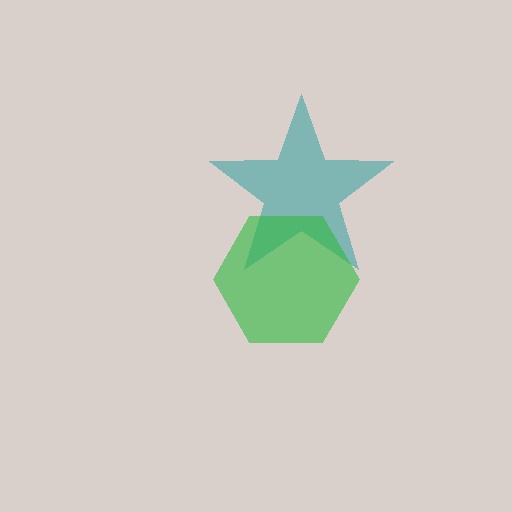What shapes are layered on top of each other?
The layered shapes are: a teal star, a green hexagon.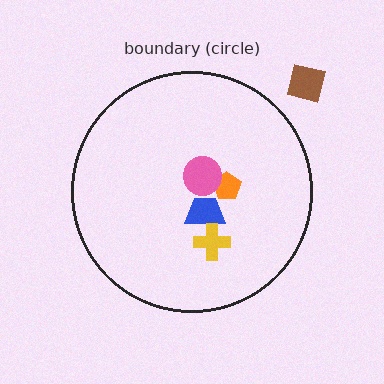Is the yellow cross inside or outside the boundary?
Inside.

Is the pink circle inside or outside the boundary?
Inside.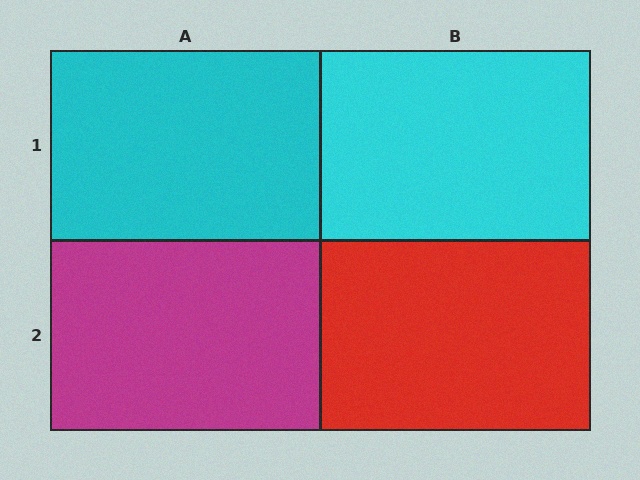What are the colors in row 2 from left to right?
Magenta, red.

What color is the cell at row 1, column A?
Cyan.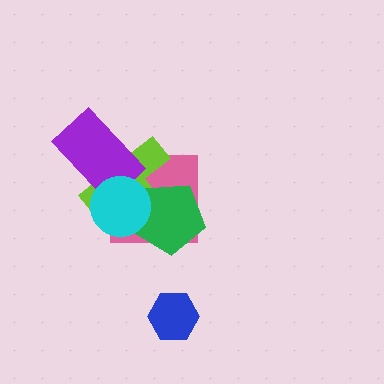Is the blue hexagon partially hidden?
No, no other shape covers it.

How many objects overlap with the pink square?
4 objects overlap with the pink square.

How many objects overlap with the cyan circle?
4 objects overlap with the cyan circle.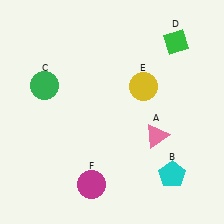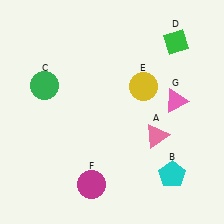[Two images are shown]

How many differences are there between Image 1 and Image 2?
There is 1 difference between the two images.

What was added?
A pink triangle (G) was added in Image 2.